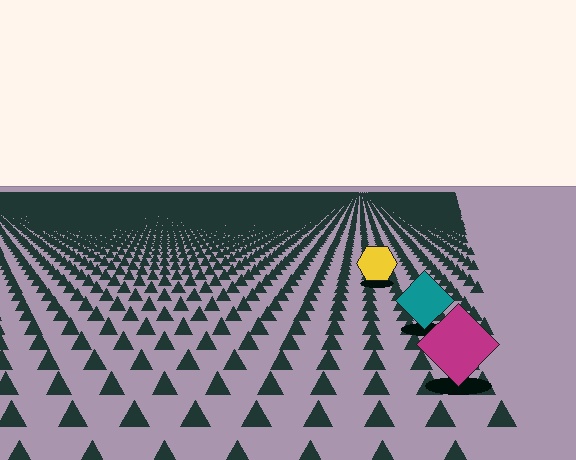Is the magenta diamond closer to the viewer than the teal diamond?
Yes. The magenta diamond is closer — you can tell from the texture gradient: the ground texture is coarser near it.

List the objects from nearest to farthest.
From nearest to farthest: the magenta diamond, the teal diamond, the yellow hexagon.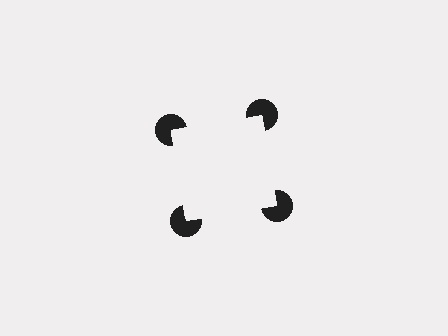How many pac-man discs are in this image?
There are 4 — one at each vertex of the illusory square.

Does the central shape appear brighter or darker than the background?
It typically appears slightly brighter than the background, even though no actual brightness change is drawn.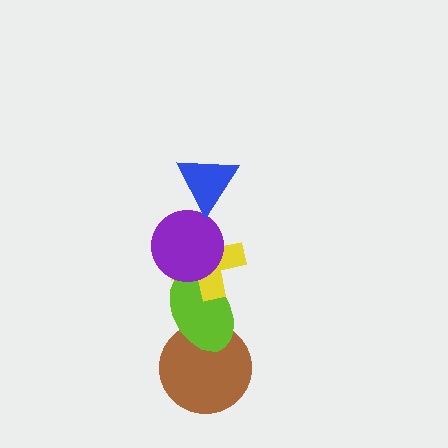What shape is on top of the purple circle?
The blue triangle is on top of the purple circle.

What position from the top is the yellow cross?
The yellow cross is 3rd from the top.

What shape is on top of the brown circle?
The lime ellipse is on top of the brown circle.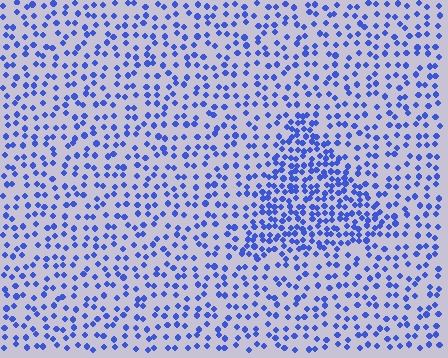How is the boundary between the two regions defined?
The boundary is defined by a change in element density (approximately 2.1x ratio). All elements are the same color, size, and shape.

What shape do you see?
I see a triangle.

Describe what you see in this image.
The image contains small blue elements arranged at two different densities. A triangle-shaped region is visible where the elements are more densely packed than the surrounding area.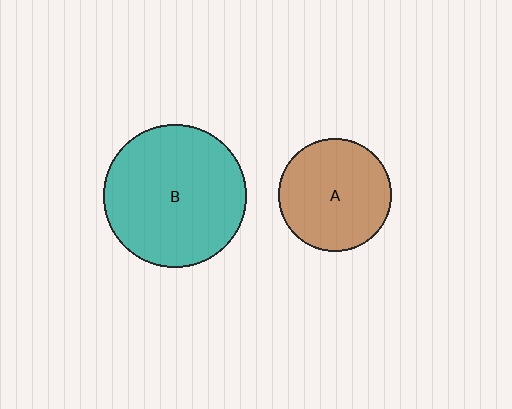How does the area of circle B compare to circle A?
Approximately 1.6 times.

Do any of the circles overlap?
No, none of the circles overlap.